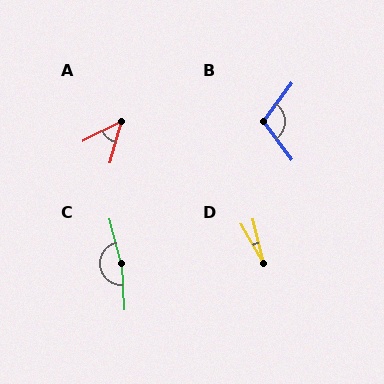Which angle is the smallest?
D, at approximately 16 degrees.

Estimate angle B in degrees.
Approximately 107 degrees.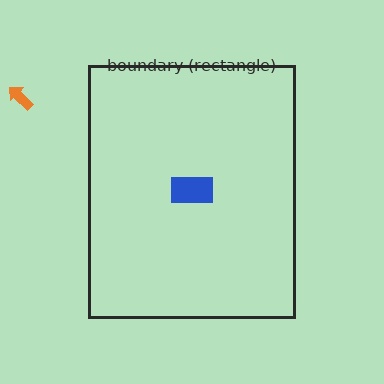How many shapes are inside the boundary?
1 inside, 1 outside.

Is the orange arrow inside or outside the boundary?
Outside.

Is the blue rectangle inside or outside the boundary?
Inside.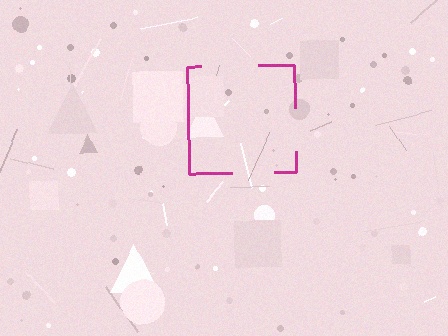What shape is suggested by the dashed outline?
The dashed outline suggests a square.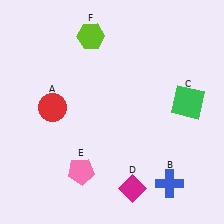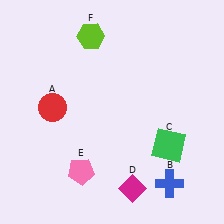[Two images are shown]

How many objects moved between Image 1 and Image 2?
1 object moved between the two images.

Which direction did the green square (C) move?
The green square (C) moved down.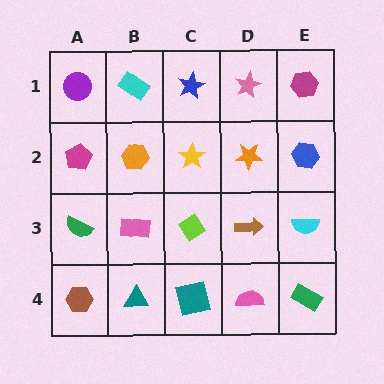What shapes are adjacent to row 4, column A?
A green semicircle (row 3, column A), a teal triangle (row 4, column B).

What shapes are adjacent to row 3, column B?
An orange hexagon (row 2, column B), a teal triangle (row 4, column B), a green semicircle (row 3, column A), a lime diamond (row 3, column C).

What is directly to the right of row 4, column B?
A teal square.